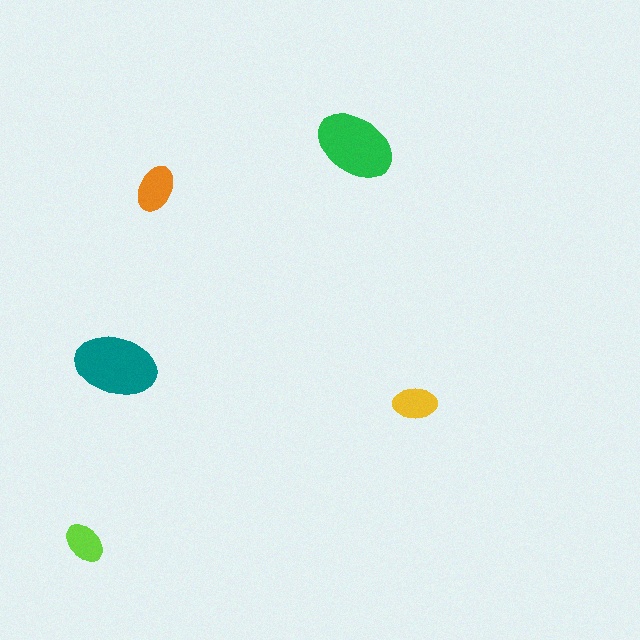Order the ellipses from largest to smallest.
the teal one, the green one, the orange one, the yellow one, the lime one.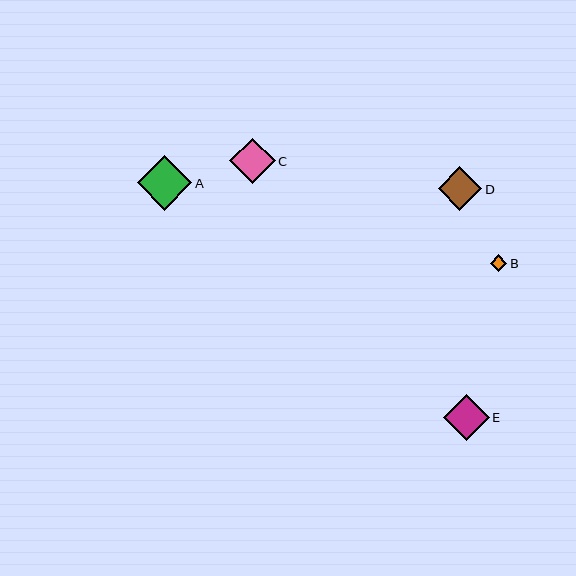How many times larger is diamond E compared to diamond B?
Diamond E is approximately 2.7 times the size of diamond B.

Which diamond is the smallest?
Diamond B is the smallest with a size of approximately 17 pixels.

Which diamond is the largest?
Diamond A is the largest with a size of approximately 55 pixels.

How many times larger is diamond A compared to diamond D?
Diamond A is approximately 1.3 times the size of diamond D.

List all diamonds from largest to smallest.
From largest to smallest: A, E, C, D, B.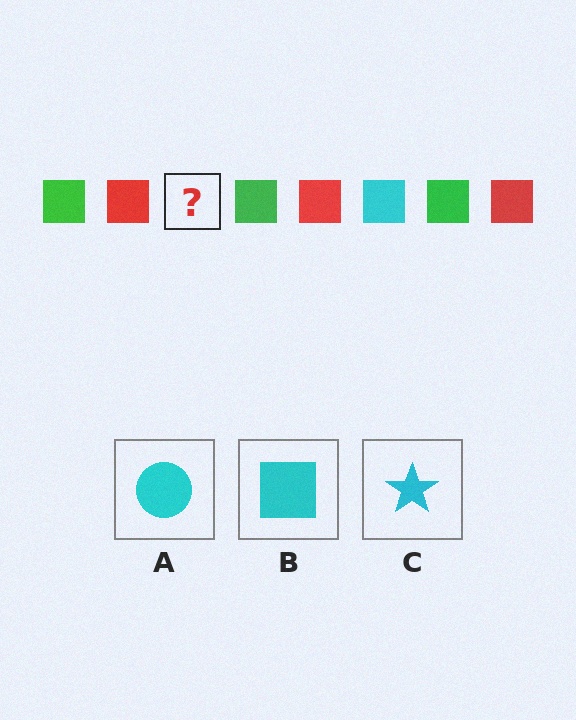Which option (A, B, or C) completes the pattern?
B.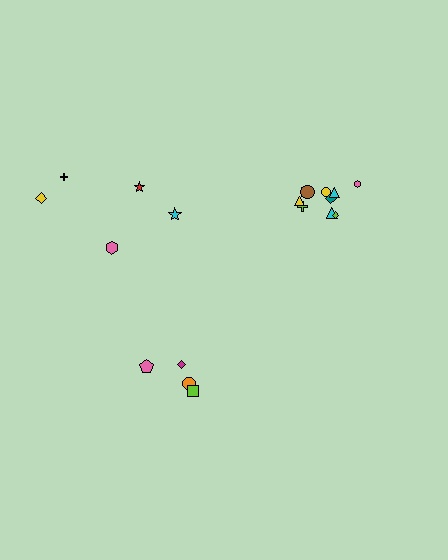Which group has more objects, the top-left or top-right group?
The top-right group.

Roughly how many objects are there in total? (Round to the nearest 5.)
Roughly 20 objects in total.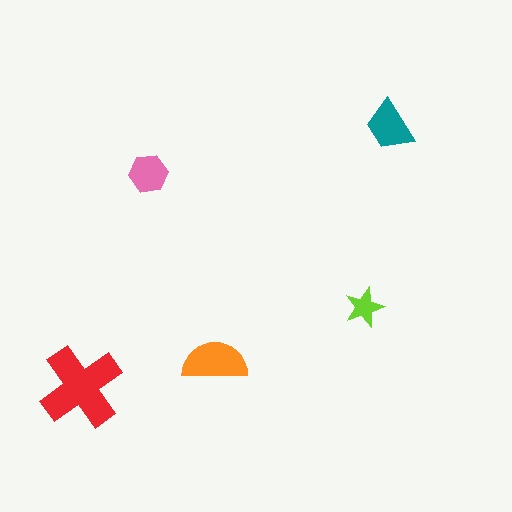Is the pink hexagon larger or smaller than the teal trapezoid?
Smaller.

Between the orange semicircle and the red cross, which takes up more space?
The red cross.